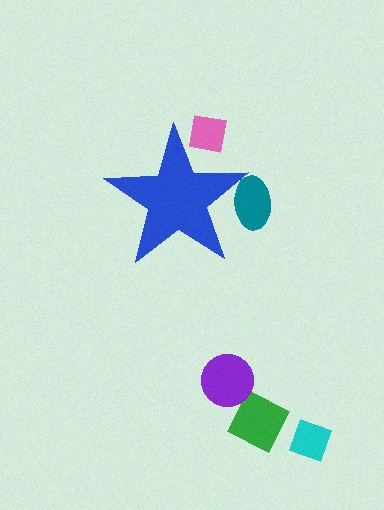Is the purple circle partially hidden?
No, the purple circle is fully visible.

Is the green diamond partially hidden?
No, the green diamond is fully visible.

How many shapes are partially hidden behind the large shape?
2 shapes are partially hidden.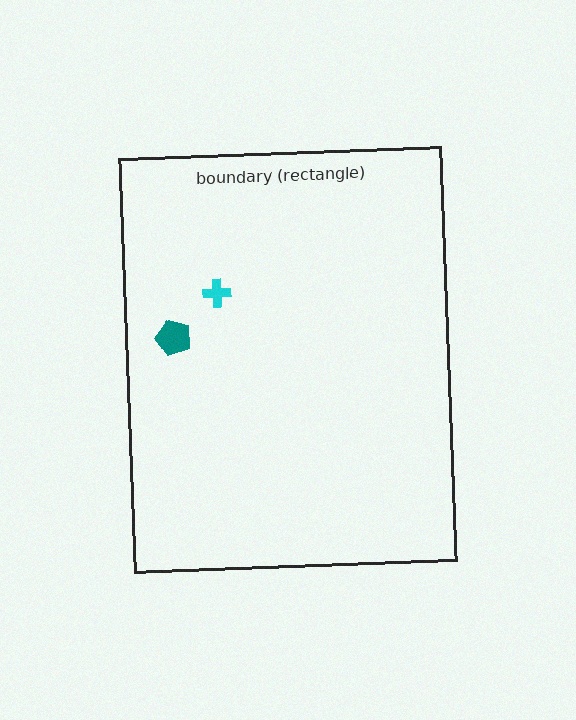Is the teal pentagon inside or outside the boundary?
Inside.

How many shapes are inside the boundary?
2 inside, 0 outside.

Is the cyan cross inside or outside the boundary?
Inside.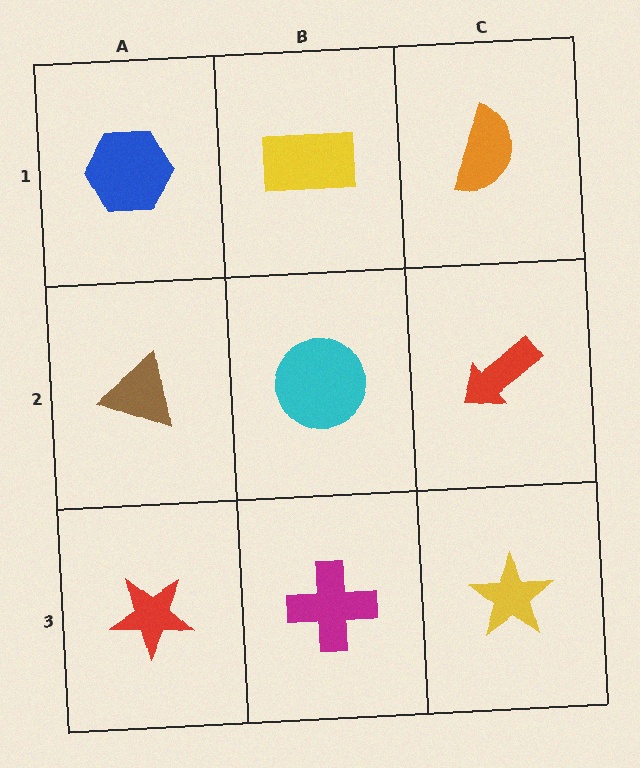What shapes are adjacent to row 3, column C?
A red arrow (row 2, column C), a magenta cross (row 3, column B).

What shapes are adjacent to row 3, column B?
A cyan circle (row 2, column B), a red star (row 3, column A), a yellow star (row 3, column C).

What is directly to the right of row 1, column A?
A yellow rectangle.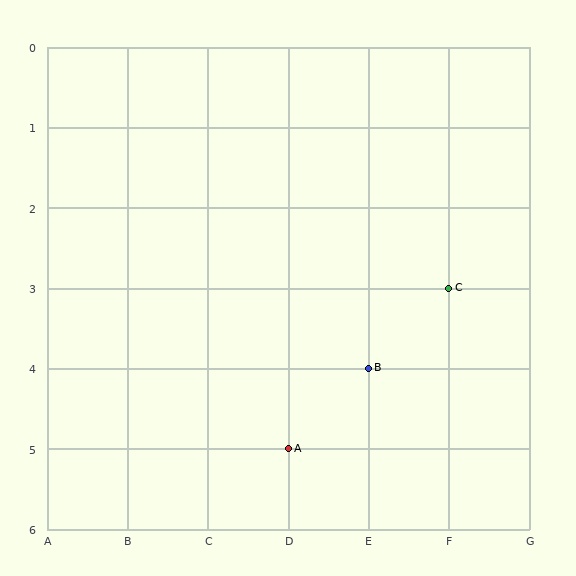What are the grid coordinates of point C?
Point C is at grid coordinates (F, 3).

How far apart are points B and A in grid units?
Points B and A are 1 column and 1 row apart (about 1.4 grid units diagonally).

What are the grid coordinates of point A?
Point A is at grid coordinates (D, 5).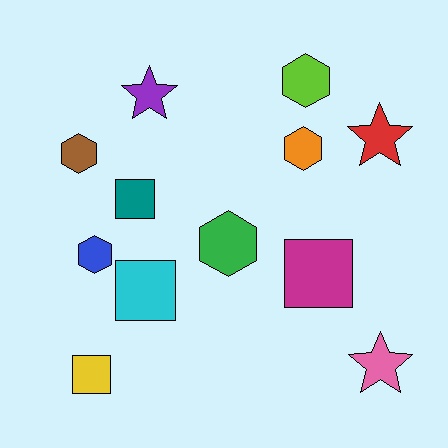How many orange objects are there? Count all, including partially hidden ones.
There is 1 orange object.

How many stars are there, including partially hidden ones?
There are 3 stars.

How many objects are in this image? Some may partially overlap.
There are 12 objects.